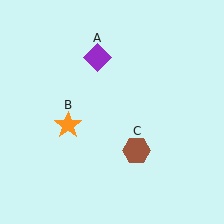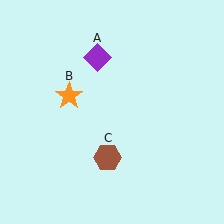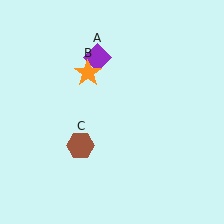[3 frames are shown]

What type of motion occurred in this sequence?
The orange star (object B), brown hexagon (object C) rotated clockwise around the center of the scene.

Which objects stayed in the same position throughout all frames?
Purple diamond (object A) remained stationary.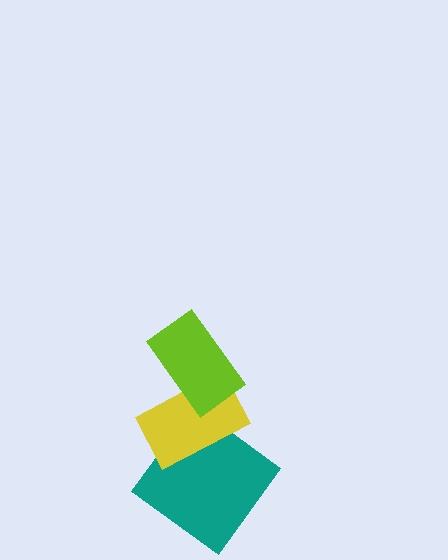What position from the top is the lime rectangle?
The lime rectangle is 1st from the top.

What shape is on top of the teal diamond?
The yellow rectangle is on top of the teal diamond.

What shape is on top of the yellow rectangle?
The lime rectangle is on top of the yellow rectangle.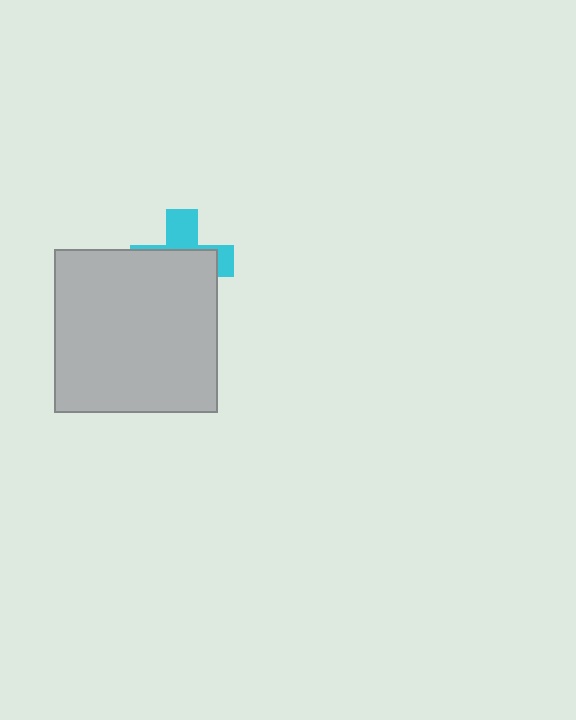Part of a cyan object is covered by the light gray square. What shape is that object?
It is a cross.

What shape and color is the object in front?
The object in front is a light gray square.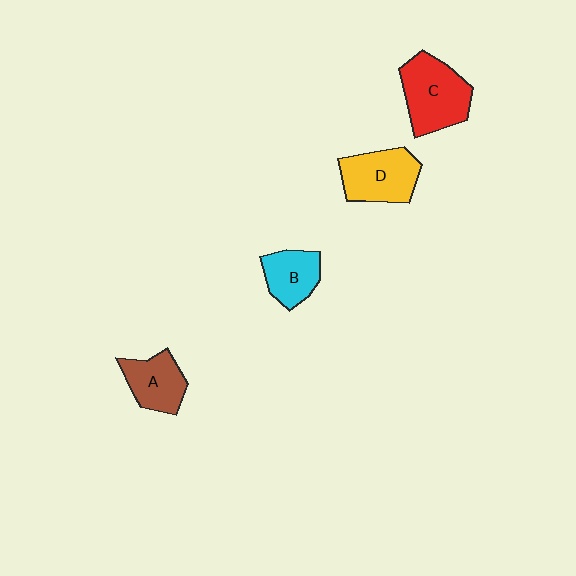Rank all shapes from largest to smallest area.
From largest to smallest: C (red), D (yellow), A (brown), B (cyan).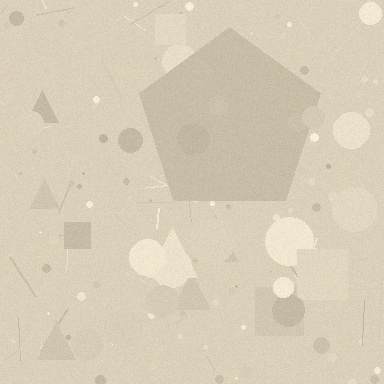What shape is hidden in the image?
A pentagon is hidden in the image.